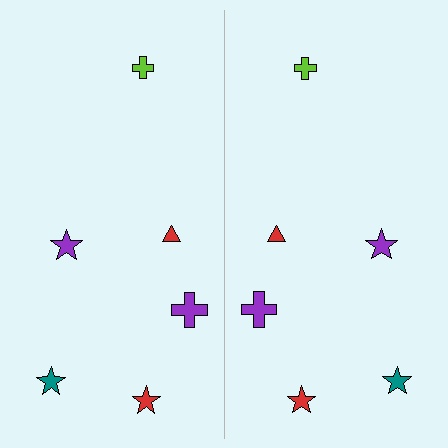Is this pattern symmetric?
Yes, this pattern has bilateral (reflection) symmetry.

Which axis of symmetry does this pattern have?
The pattern has a vertical axis of symmetry running through the center of the image.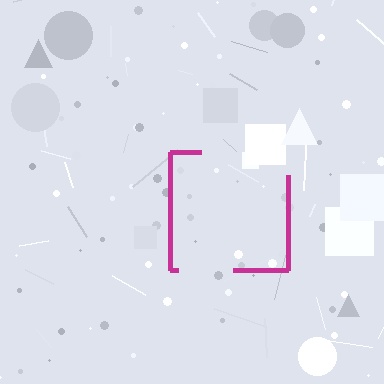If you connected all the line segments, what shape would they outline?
They would outline a square.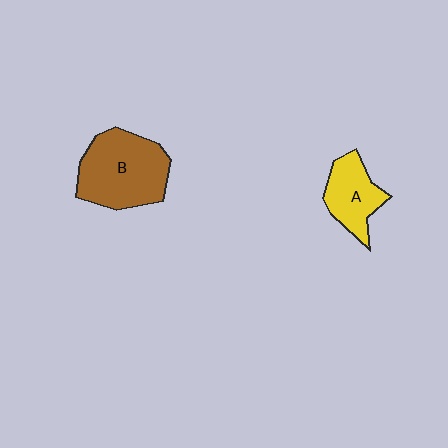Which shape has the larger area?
Shape B (brown).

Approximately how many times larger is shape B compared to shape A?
Approximately 1.8 times.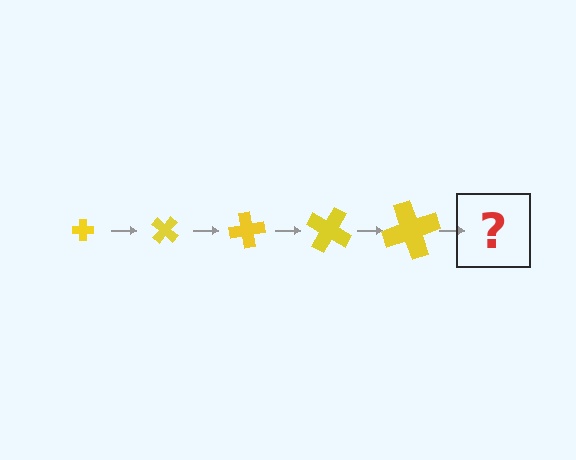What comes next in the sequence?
The next element should be a cross, larger than the previous one and rotated 200 degrees from the start.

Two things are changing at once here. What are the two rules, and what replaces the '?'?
The two rules are that the cross grows larger each step and it rotates 40 degrees each step. The '?' should be a cross, larger than the previous one and rotated 200 degrees from the start.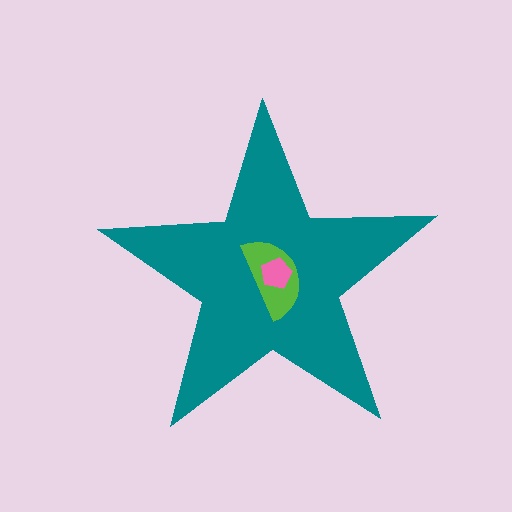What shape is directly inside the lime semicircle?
The pink pentagon.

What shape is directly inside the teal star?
The lime semicircle.